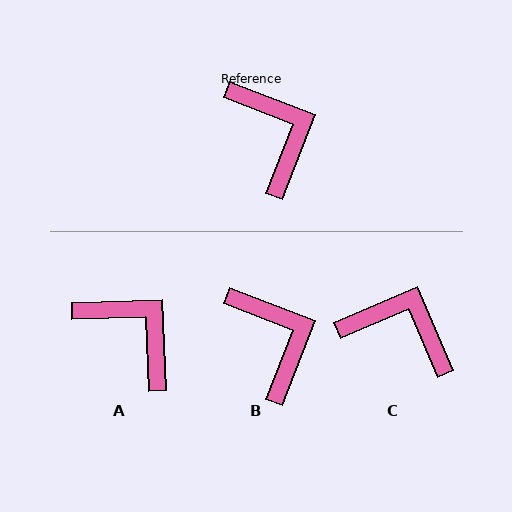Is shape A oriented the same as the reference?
No, it is off by about 23 degrees.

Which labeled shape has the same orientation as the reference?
B.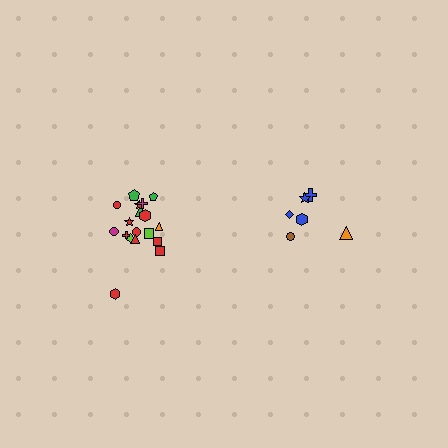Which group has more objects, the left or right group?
The left group.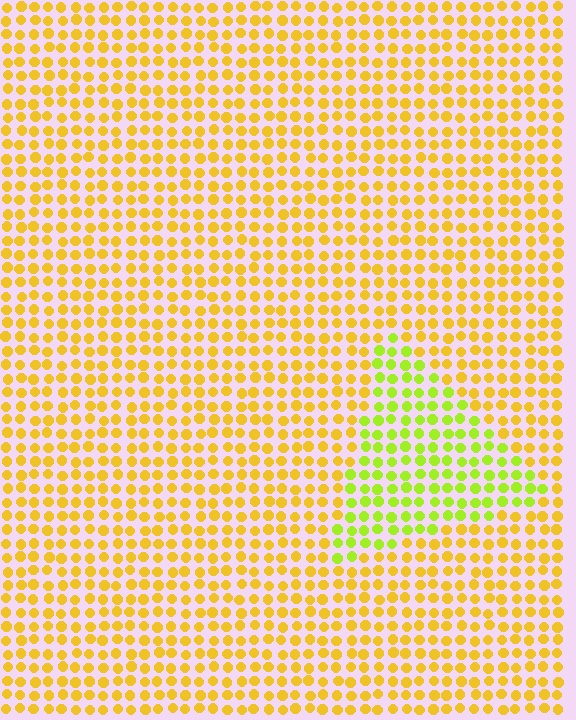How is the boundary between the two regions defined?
The boundary is defined purely by a slight shift in hue (about 37 degrees). Spacing, size, and orientation are identical on both sides.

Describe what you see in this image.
The image is filled with small yellow elements in a uniform arrangement. A triangle-shaped region is visible where the elements are tinted to a slightly different hue, forming a subtle color boundary.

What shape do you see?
I see a triangle.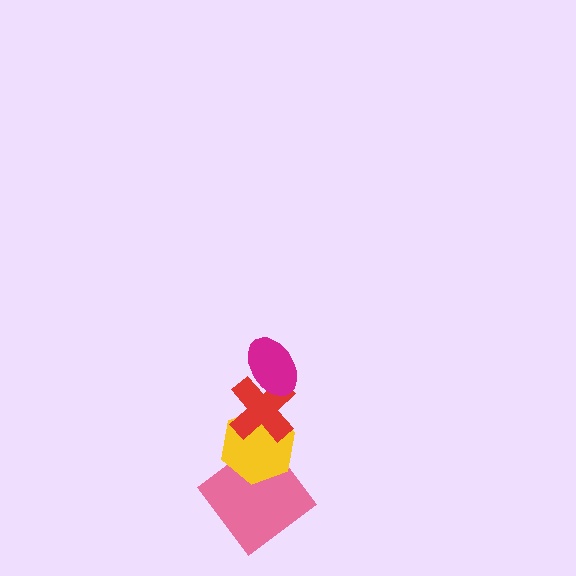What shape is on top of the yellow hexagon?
The red cross is on top of the yellow hexagon.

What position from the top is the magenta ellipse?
The magenta ellipse is 1st from the top.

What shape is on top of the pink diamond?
The yellow hexagon is on top of the pink diamond.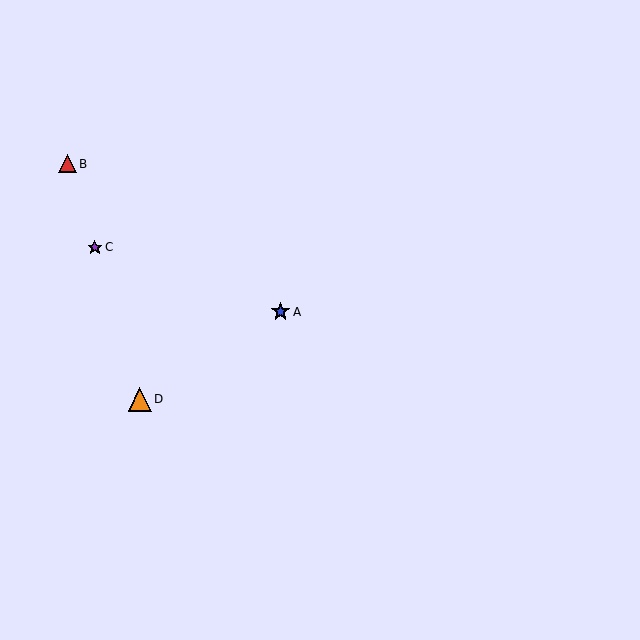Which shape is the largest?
The orange triangle (labeled D) is the largest.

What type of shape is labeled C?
Shape C is a purple star.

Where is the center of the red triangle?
The center of the red triangle is at (67, 164).